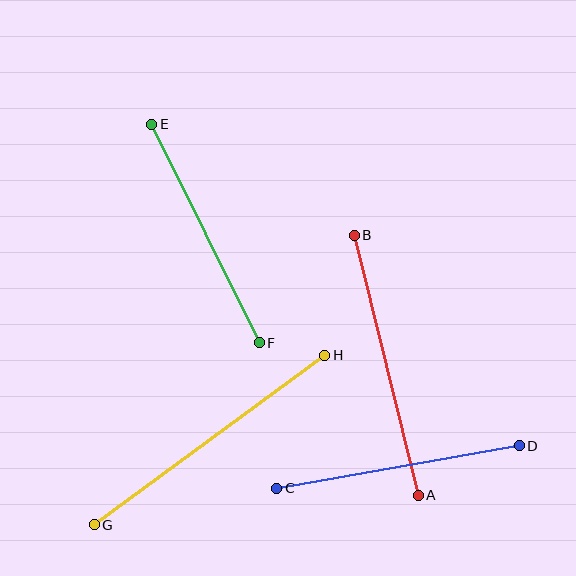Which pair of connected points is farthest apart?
Points G and H are farthest apart.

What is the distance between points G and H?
The distance is approximately 286 pixels.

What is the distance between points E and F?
The distance is approximately 244 pixels.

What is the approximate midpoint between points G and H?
The midpoint is at approximately (210, 440) pixels.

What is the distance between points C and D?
The distance is approximately 246 pixels.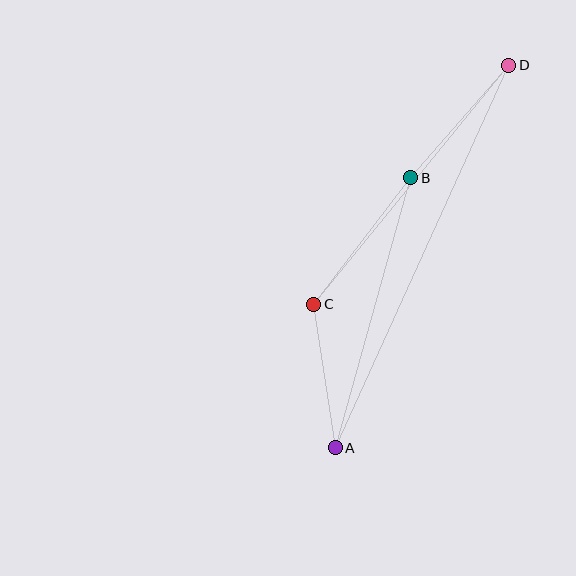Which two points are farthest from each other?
Points A and D are farthest from each other.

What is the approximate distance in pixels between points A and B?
The distance between A and B is approximately 280 pixels.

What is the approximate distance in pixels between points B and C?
The distance between B and C is approximately 159 pixels.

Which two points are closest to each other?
Points A and C are closest to each other.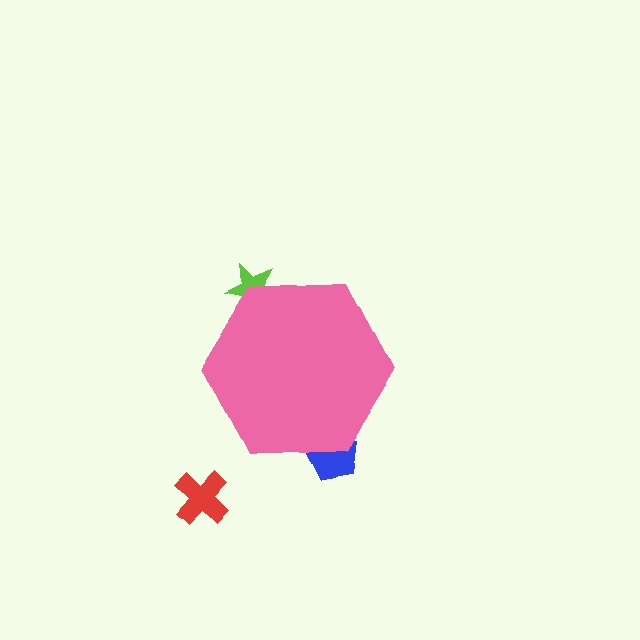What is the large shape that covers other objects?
A pink hexagon.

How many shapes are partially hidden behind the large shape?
2 shapes are partially hidden.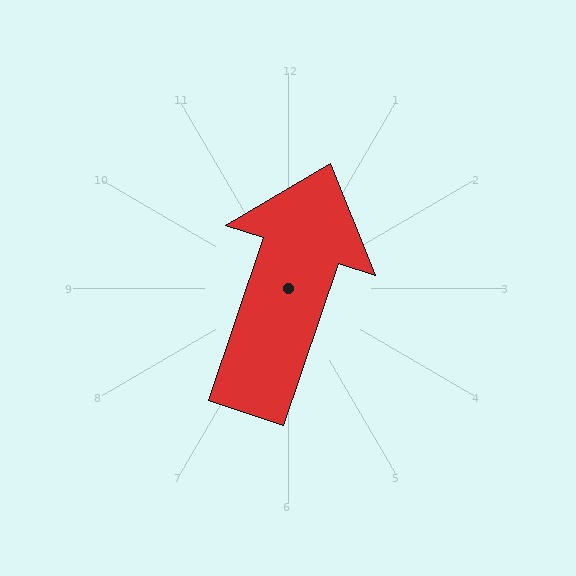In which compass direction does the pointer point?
North.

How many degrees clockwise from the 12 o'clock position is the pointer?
Approximately 19 degrees.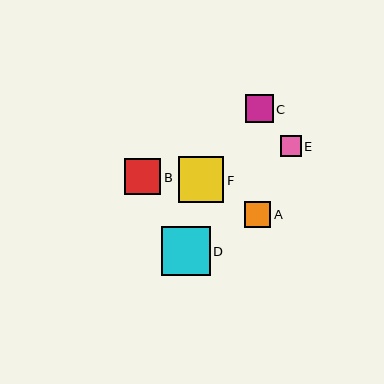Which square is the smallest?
Square E is the smallest with a size of approximately 21 pixels.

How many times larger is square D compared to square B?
Square D is approximately 1.4 times the size of square B.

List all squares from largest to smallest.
From largest to smallest: D, F, B, C, A, E.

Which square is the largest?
Square D is the largest with a size of approximately 49 pixels.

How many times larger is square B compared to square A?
Square B is approximately 1.4 times the size of square A.